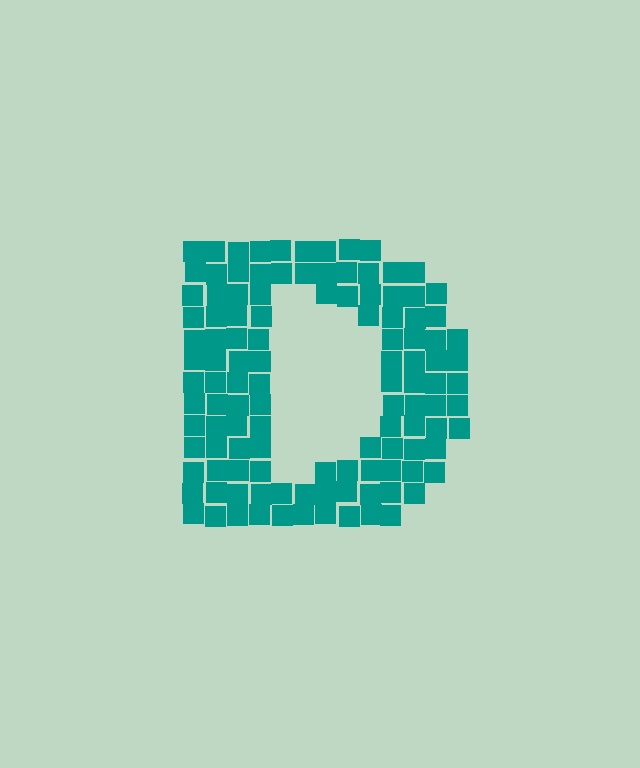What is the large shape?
The large shape is the letter D.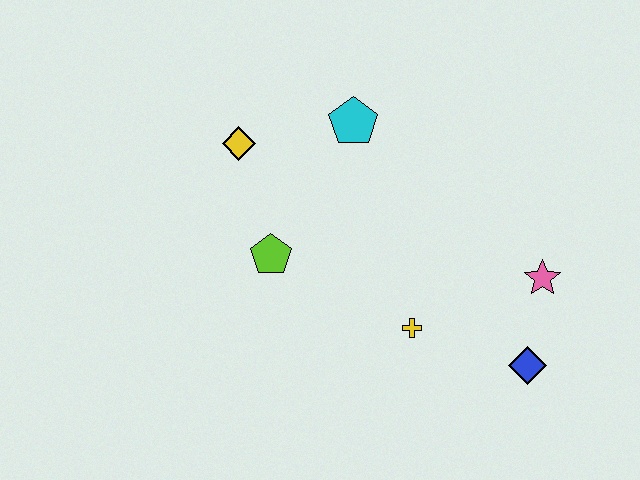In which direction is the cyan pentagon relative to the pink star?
The cyan pentagon is to the left of the pink star.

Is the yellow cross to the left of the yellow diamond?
No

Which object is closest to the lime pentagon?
The yellow diamond is closest to the lime pentagon.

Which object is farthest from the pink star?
The yellow diamond is farthest from the pink star.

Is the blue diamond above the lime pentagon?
No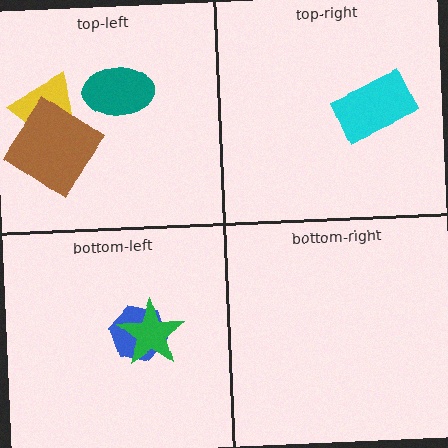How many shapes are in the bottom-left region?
2.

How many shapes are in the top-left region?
3.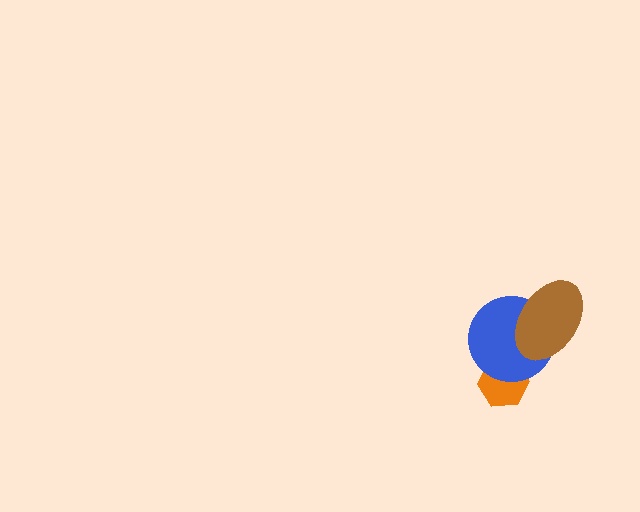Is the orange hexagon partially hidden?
Yes, it is partially covered by another shape.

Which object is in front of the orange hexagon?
The blue circle is in front of the orange hexagon.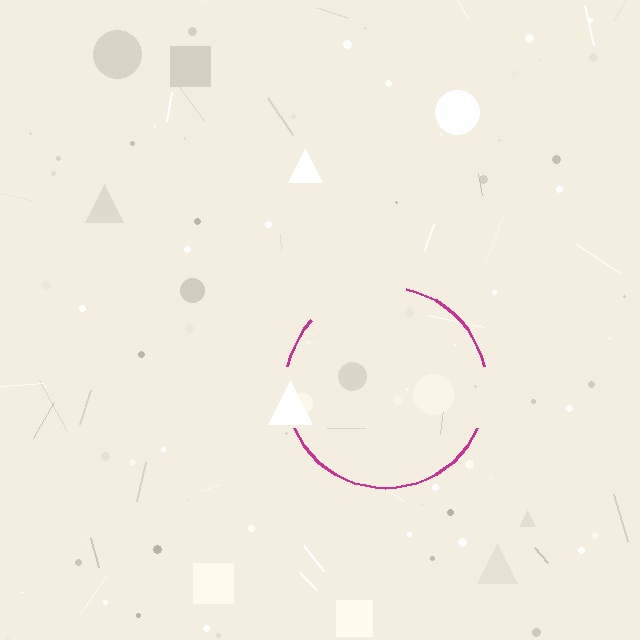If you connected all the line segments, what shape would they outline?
They would outline a circle.